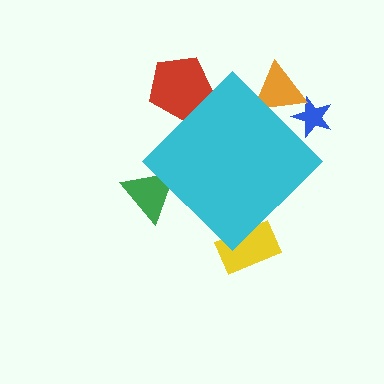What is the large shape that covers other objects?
A cyan diamond.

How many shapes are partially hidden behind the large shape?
5 shapes are partially hidden.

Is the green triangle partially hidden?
Yes, the green triangle is partially hidden behind the cyan diamond.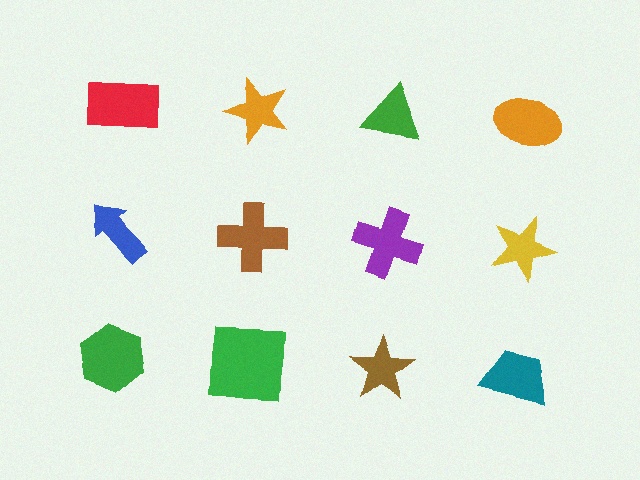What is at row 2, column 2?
A brown cross.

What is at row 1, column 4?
An orange ellipse.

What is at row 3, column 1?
A green hexagon.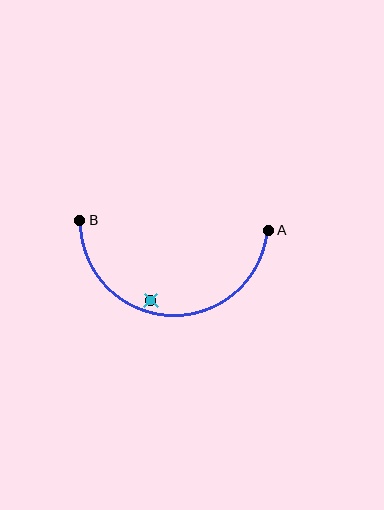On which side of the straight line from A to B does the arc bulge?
The arc bulges below the straight line connecting A and B.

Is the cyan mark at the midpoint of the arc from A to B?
No — the cyan mark does not lie on the arc at all. It sits slightly inside the curve.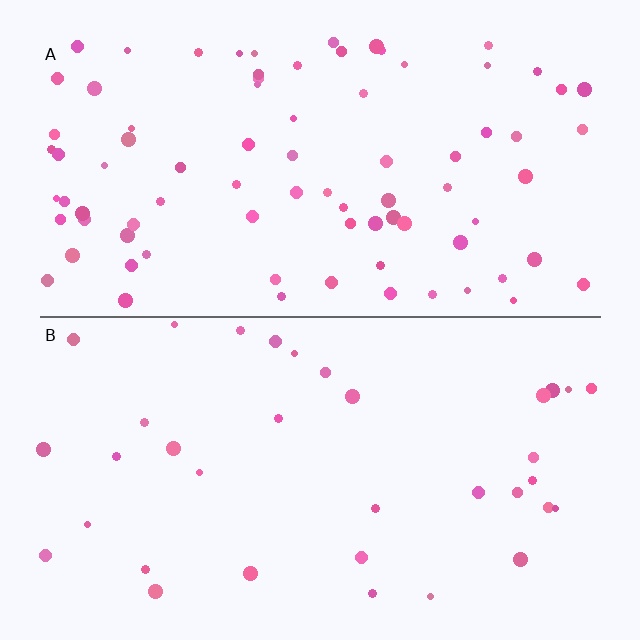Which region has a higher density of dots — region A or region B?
A (the top).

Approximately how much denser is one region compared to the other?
Approximately 2.3× — region A over region B.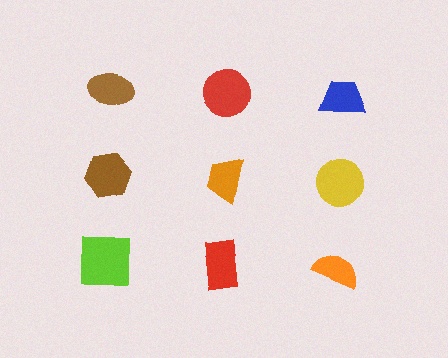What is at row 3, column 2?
A red rectangle.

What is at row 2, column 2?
An orange trapezoid.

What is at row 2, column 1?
A brown hexagon.